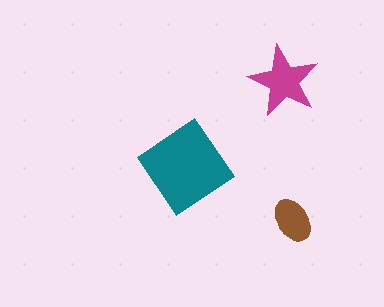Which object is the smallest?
The brown ellipse.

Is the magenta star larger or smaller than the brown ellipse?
Larger.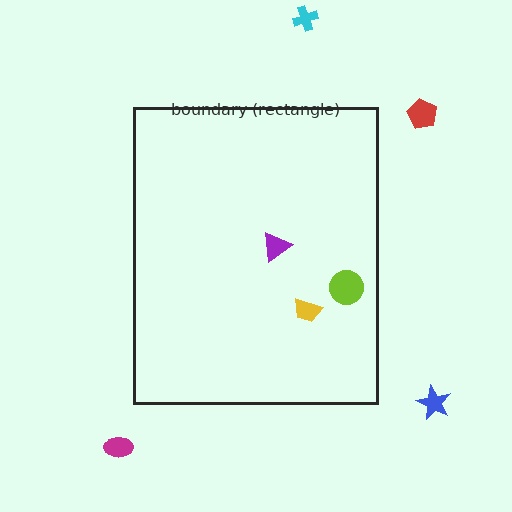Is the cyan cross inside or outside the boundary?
Outside.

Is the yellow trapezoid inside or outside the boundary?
Inside.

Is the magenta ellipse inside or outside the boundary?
Outside.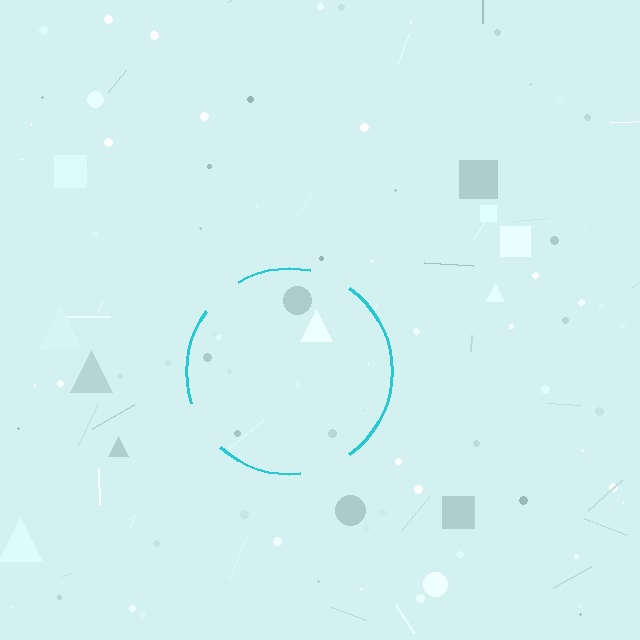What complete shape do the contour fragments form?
The contour fragments form a circle.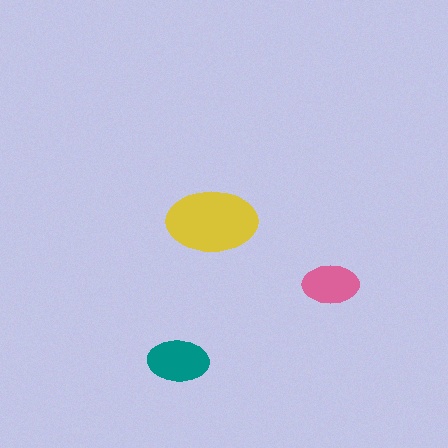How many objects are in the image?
There are 3 objects in the image.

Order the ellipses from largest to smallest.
the yellow one, the teal one, the pink one.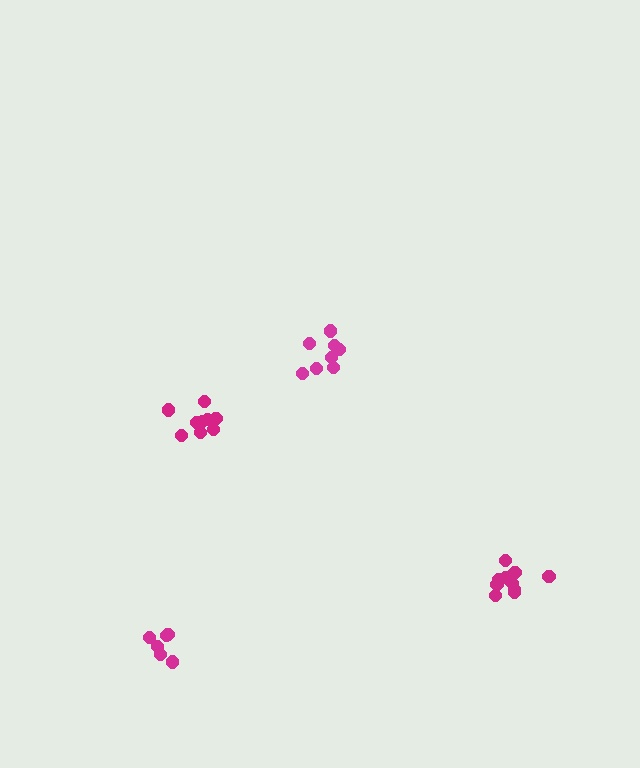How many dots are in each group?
Group 1: 8 dots, Group 2: 9 dots, Group 3: 7 dots, Group 4: 11 dots (35 total).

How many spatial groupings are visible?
There are 4 spatial groupings.